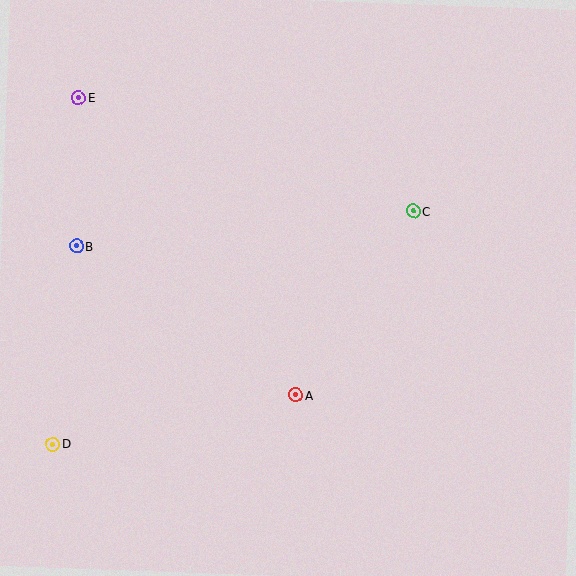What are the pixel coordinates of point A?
Point A is at (296, 395).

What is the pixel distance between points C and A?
The distance between C and A is 218 pixels.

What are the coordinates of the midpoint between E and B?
The midpoint between E and B is at (78, 172).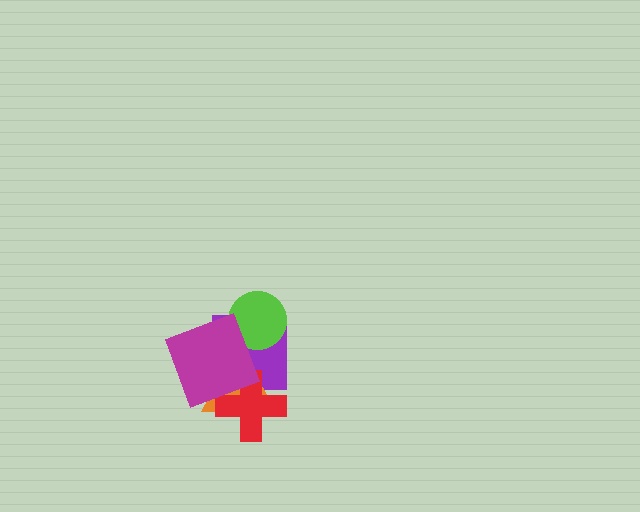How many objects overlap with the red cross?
3 objects overlap with the red cross.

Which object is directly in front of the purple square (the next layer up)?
The orange triangle is directly in front of the purple square.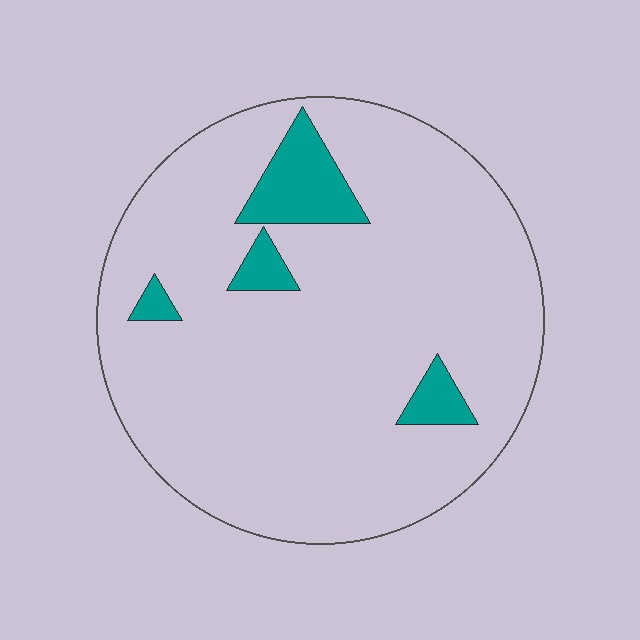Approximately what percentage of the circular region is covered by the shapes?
Approximately 10%.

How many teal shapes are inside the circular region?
4.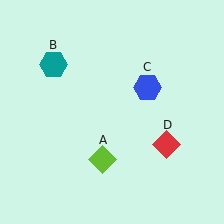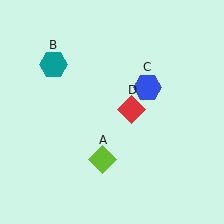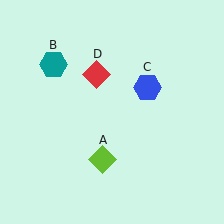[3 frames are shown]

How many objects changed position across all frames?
1 object changed position: red diamond (object D).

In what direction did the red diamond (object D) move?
The red diamond (object D) moved up and to the left.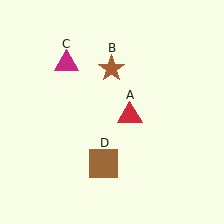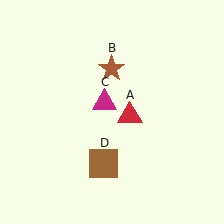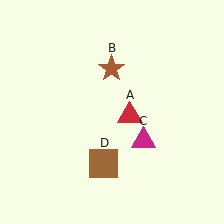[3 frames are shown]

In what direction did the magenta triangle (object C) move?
The magenta triangle (object C) moved down and to the right.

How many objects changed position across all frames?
1 object changed position: magenta triangle (object C).